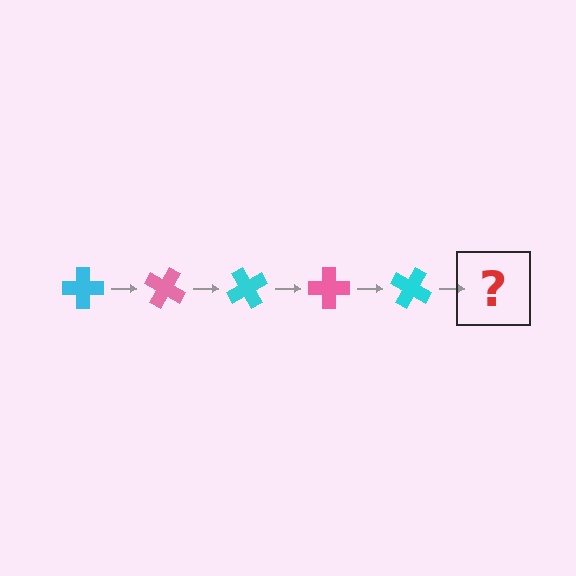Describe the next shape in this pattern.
It should be a pink cross, rotated 150 degrees from the start.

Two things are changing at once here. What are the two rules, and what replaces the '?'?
The two rules are that it rotates 30 degrees each step and the color cycles through cyan and pink. The '?' should be a pink cross, rotated 150 degrees from the start.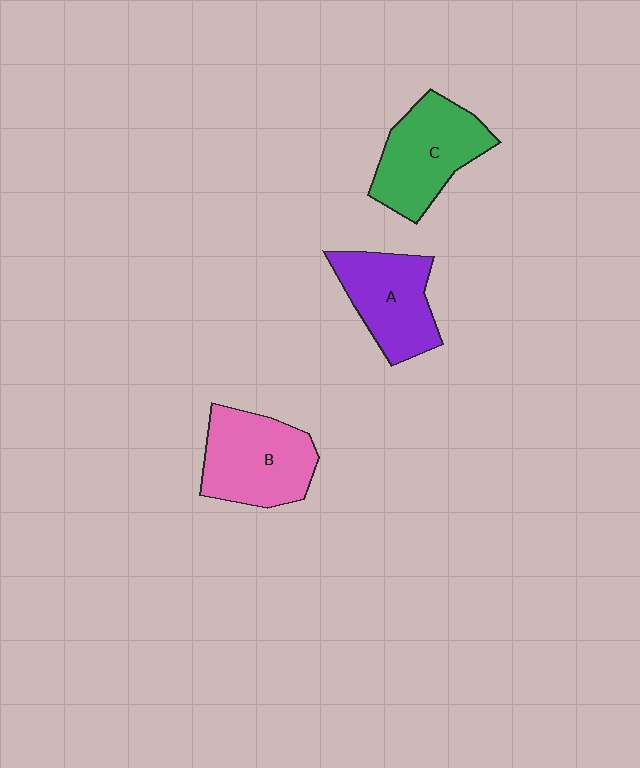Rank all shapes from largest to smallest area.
From largest to smallest: B (pink), C (green), A (purple).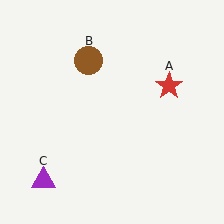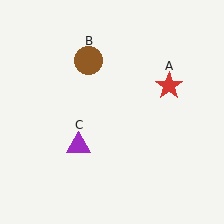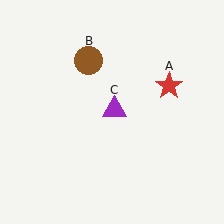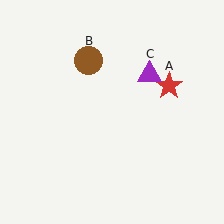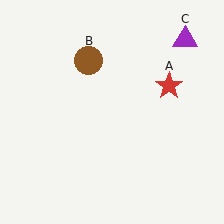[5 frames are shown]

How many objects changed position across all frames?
1 object changed position: purple triangle (object C).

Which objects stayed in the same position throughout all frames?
Red star (object A) and brown circle (object B) remained stationary.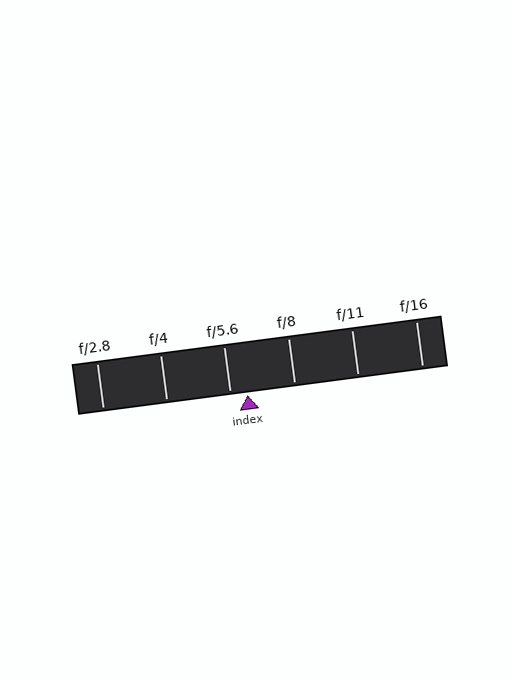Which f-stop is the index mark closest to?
The index mark is closest to f/5.6.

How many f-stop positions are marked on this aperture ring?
There are 6 f-stop positions marked.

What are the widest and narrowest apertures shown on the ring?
The widest aperture shown is f/2.8 and the narrowest is f/16.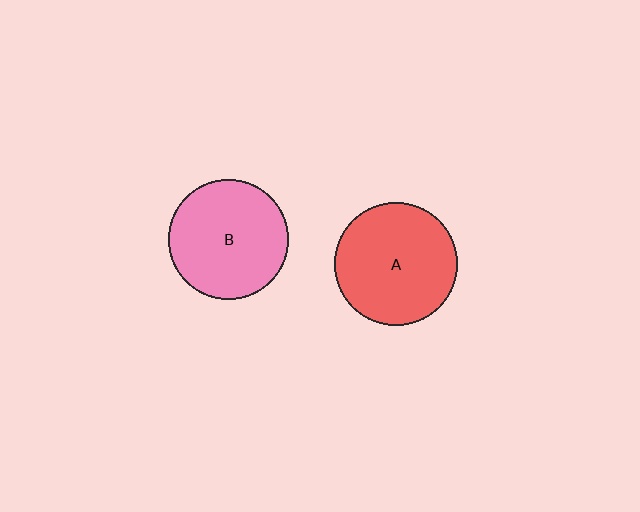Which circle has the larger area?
Circle A (red).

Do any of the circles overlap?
No, none of the circles overlap.